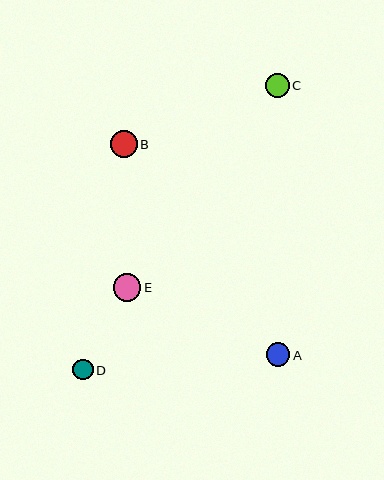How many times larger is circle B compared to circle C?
Circle B is approximately 1.1 times the size of circle C.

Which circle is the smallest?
Circle D is the smallest with a size of approximately 21 pixels.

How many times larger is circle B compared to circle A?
Circle B is approximately 1.2 times the size of circle A.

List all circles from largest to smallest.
From largest to smallest: E, B, C, A, D.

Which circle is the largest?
Circle E is the largest with a size of approximately 28 pixels.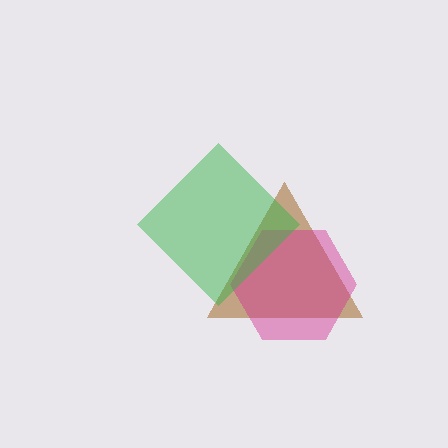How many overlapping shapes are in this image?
There are 3 overlapping shapes in the image.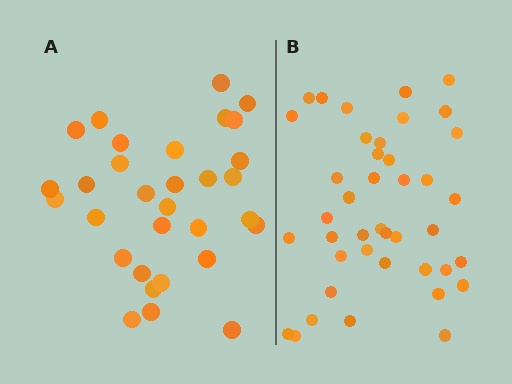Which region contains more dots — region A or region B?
Region B (the right region) has more dots.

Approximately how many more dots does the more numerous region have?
Region B has roughly 10 or so more dots than region A.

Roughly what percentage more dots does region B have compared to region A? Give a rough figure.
About 30% more.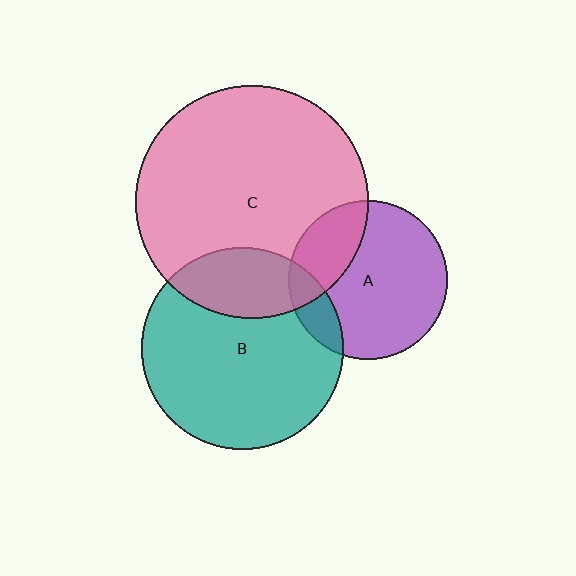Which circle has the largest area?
Circle C (pink).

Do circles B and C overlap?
Yes.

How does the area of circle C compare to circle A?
Approximately 2.2 times.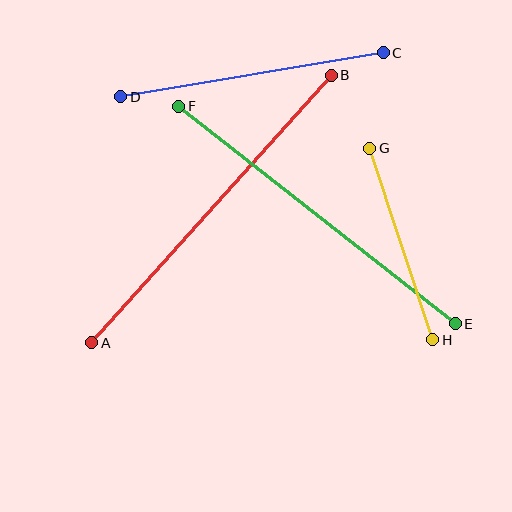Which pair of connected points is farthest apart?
Points A and B are farthest apart.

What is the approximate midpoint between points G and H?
The midpoint is at approximately (401, 244) pixels.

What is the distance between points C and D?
The distance is approximately 266 pixels.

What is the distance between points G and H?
The distance is approximately 201 pixels.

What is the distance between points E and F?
The distance is approximately 352 pixels.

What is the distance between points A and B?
The distance is approximately 359 pixels.